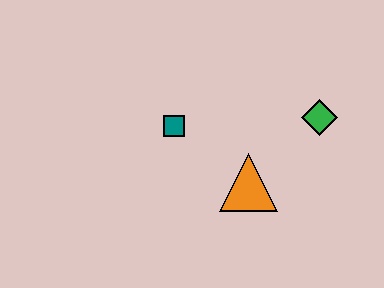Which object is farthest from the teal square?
The green diamond is farthest from the teal square.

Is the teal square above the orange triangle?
Yes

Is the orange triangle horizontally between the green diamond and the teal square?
Yes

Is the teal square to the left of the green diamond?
Yes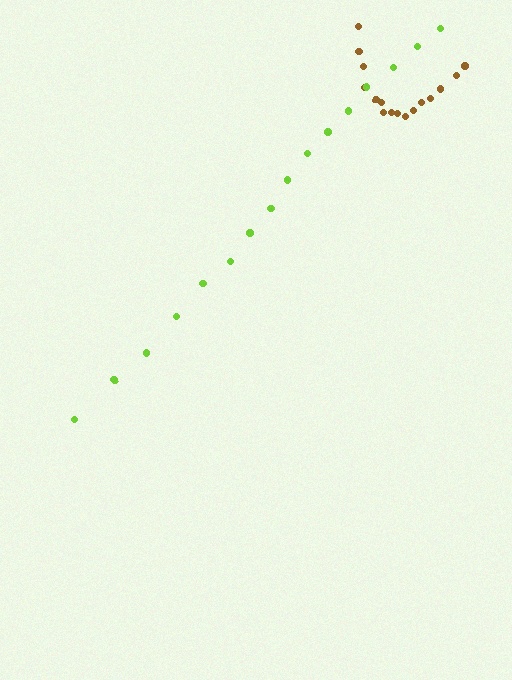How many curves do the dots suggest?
There are 2 distinct paths.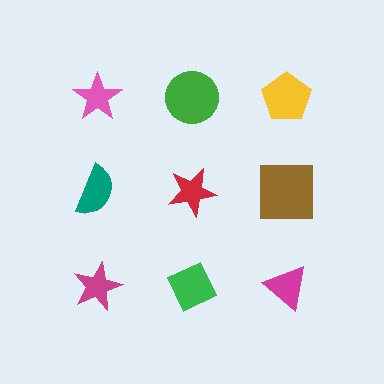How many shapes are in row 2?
3 shapes.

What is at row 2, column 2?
A red star.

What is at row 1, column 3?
A yellow pentagon.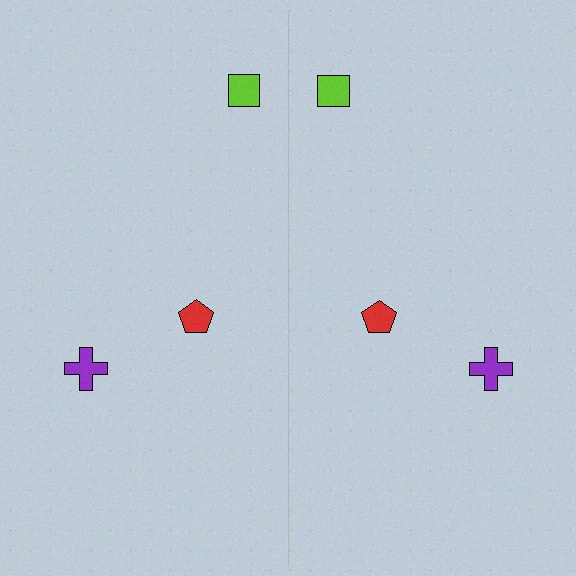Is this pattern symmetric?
Yes, this pattern has bilateral (reflection) symmetry.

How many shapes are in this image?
There are 6 shapes in this image.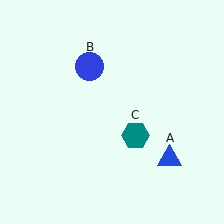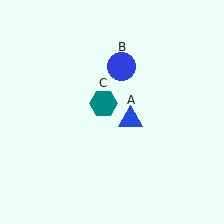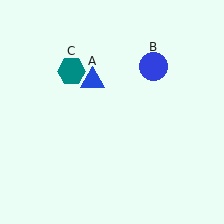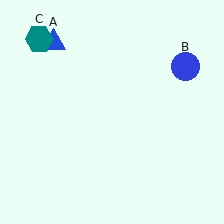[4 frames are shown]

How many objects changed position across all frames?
3 objects changed position: blue triangle (object A), blue circle (object B), teal hexagon (object C).